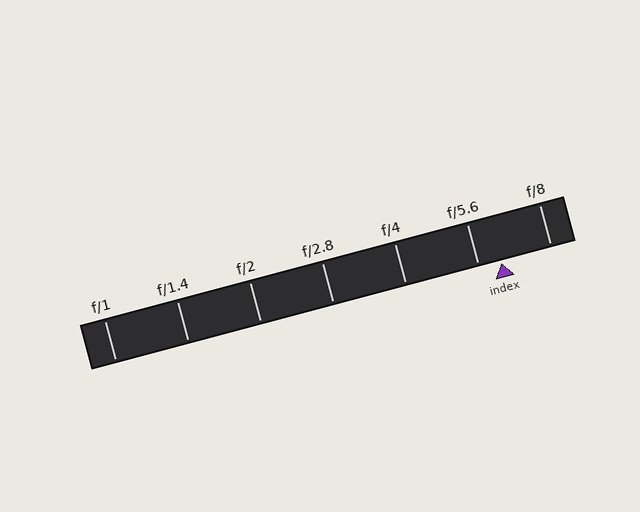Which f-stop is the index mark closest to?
The index mark is closest to f/5.6.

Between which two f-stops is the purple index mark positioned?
The index mark is between f/5.6 and f/8.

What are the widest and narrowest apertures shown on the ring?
The widest aperture shown is f/1 and the narrowest is f/8.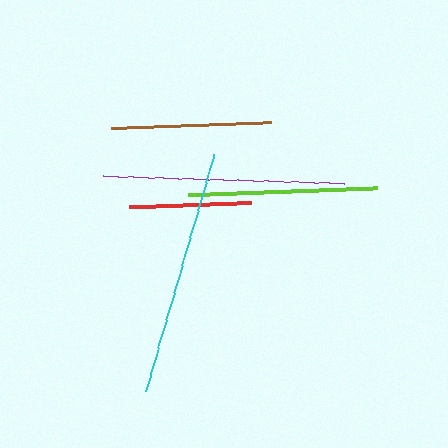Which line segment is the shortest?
The red line is the shortest at approximately 122 pixels.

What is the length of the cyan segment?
The cyan segment is approximately 246 pixels long.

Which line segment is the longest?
The cyan line is the longest at approximately 246 pixels.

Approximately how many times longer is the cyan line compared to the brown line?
The cyan line is approximately 1.5 times the length of the brown line.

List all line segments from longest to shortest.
From longest to shortest: cyan, purple, lime, brown, red.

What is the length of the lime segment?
The lime segment is approximately 189 pixels long.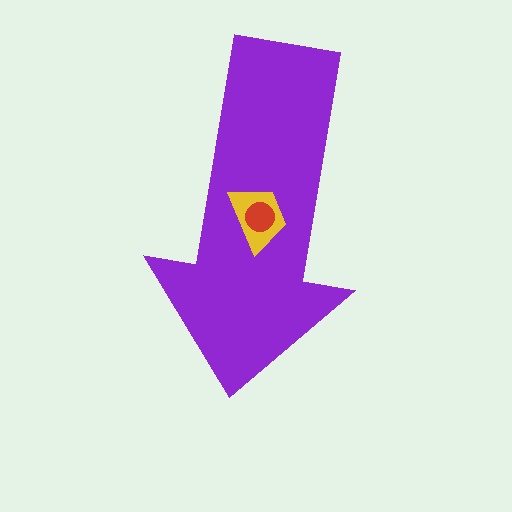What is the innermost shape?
The red circle.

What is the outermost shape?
The purple arrow.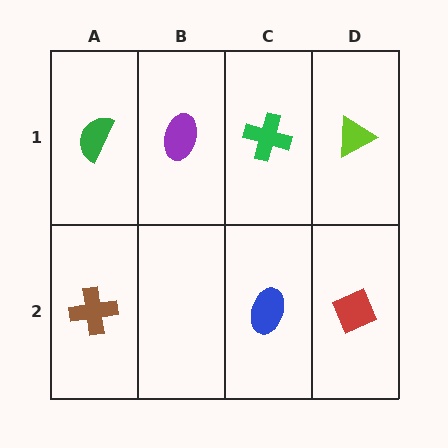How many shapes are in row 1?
4 shapes.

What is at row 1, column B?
A purple ellipse.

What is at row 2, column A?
A brown cross.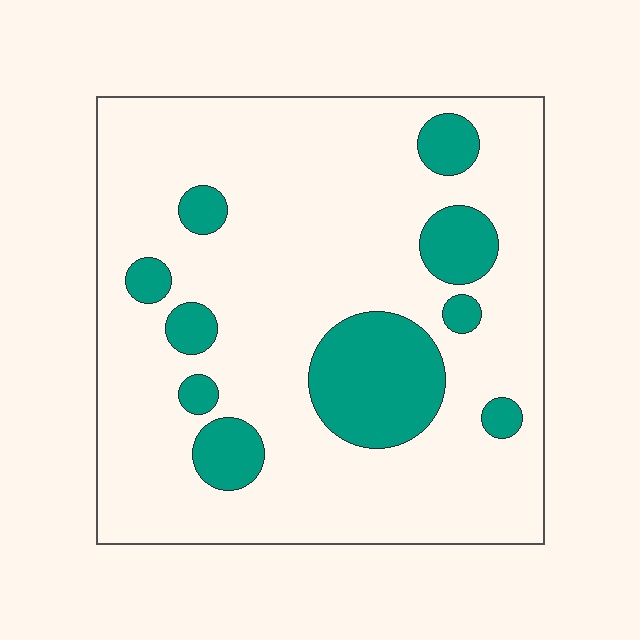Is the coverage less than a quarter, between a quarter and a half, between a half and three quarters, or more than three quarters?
Less than a quarter.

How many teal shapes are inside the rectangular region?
10.